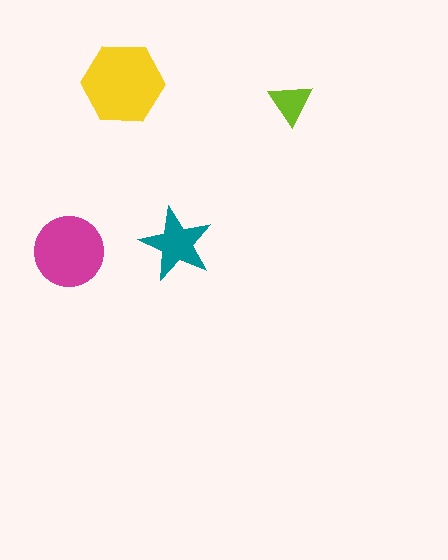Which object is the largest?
The yellow hexagon.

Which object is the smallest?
The lime triangle.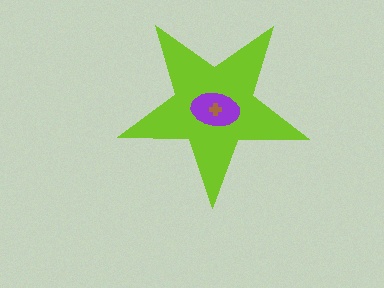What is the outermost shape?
The lime star.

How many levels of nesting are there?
3.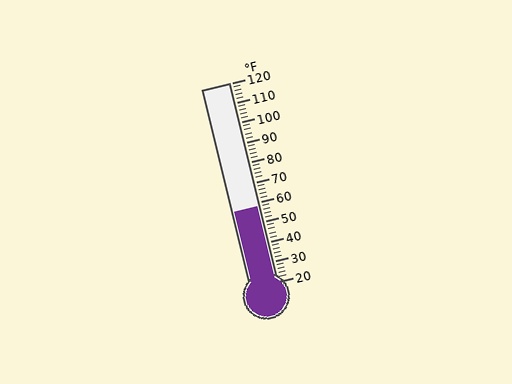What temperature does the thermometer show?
The thermometer shows approximately 58°F.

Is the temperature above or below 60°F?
The temperature is below 60°F.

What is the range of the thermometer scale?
The thermometer scale ranges from 20°F to 120°F.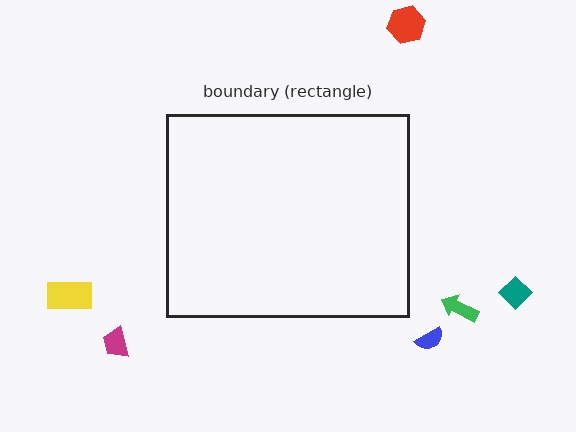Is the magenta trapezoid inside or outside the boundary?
Outside.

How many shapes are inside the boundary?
0 inside, 6 outside.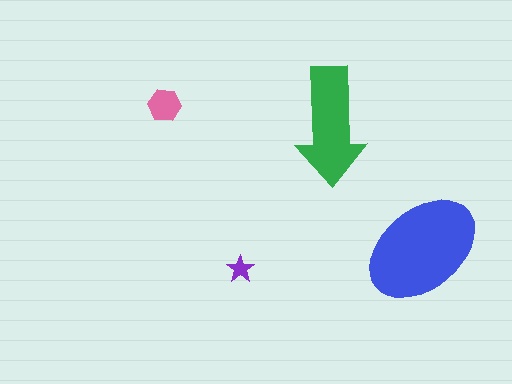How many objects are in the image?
There are 4 objects in the image.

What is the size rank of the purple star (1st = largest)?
4th.